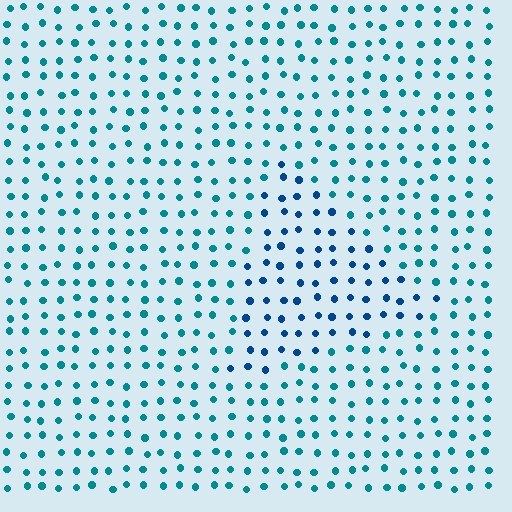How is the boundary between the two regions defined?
The boundary is defined purely by a slight shift in hue (about 30 degrees). Spacing, size, and orientation are identical on both sides.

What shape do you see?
I see a triangle.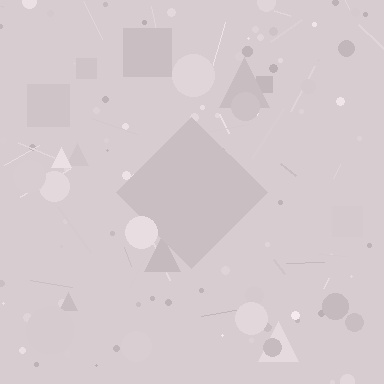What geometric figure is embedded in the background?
A diamond is embedded in the background.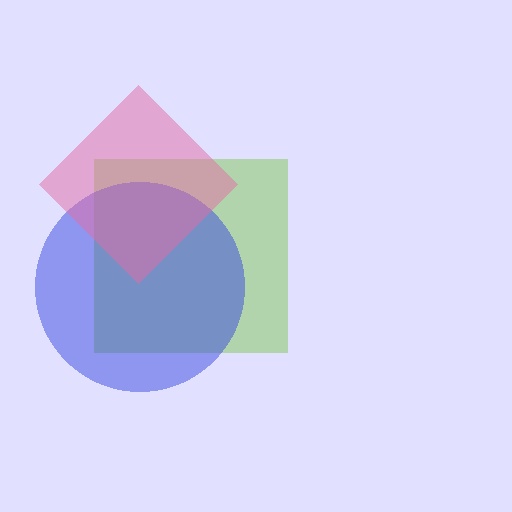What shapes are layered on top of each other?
The layered shapes are: a lime square, a blue circle, a pink diamond.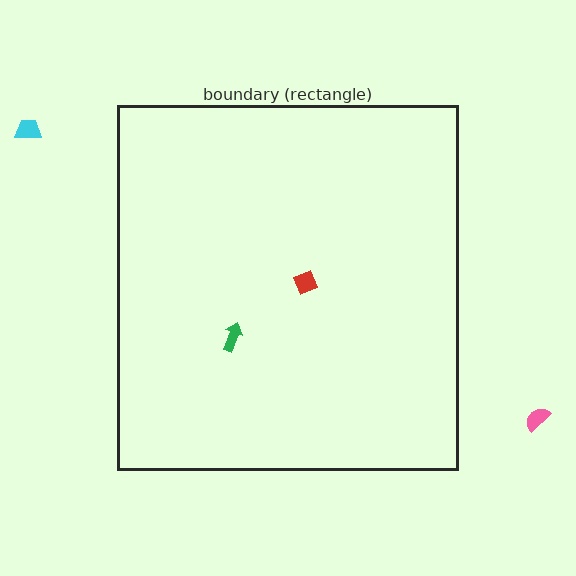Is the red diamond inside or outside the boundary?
Inside.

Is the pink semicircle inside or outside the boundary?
Outside.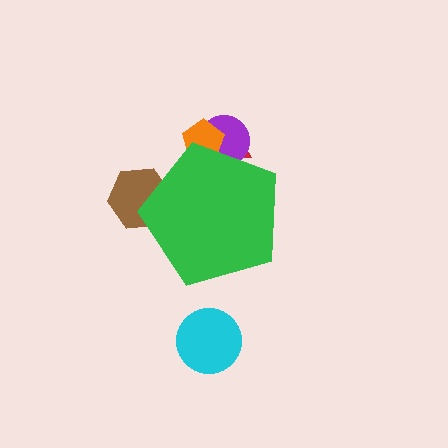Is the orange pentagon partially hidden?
Yes, the orange pentagon is partially hidden behind the green pentagon.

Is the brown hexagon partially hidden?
Yes, the brown hexagon is partially hidden behind the green pentagon.